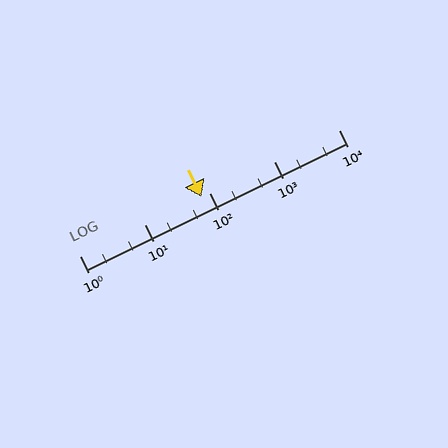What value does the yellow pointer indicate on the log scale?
The pointer indicates approximately 77.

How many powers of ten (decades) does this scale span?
The scale spans 4 decades, from 1 to 10000.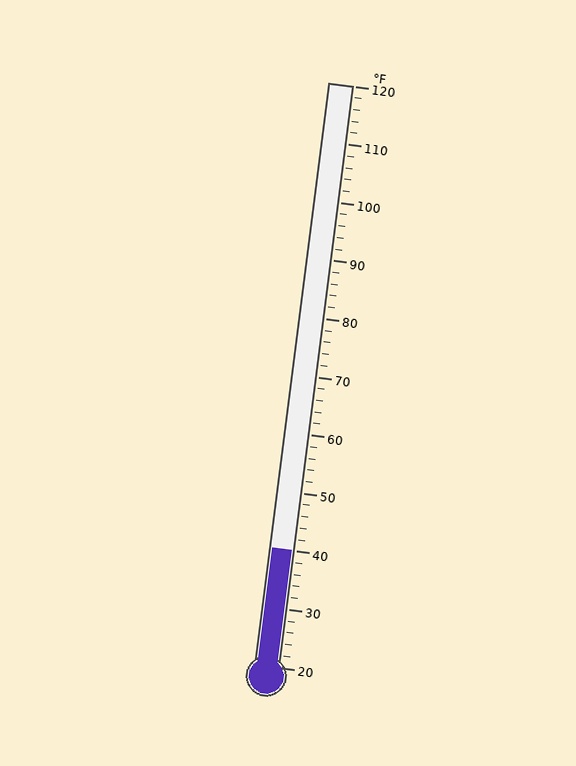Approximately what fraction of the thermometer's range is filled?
The thermometer is filled to approximately 20% of its range.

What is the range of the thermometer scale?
The thermometer scale ranges from 20°F to 120°F.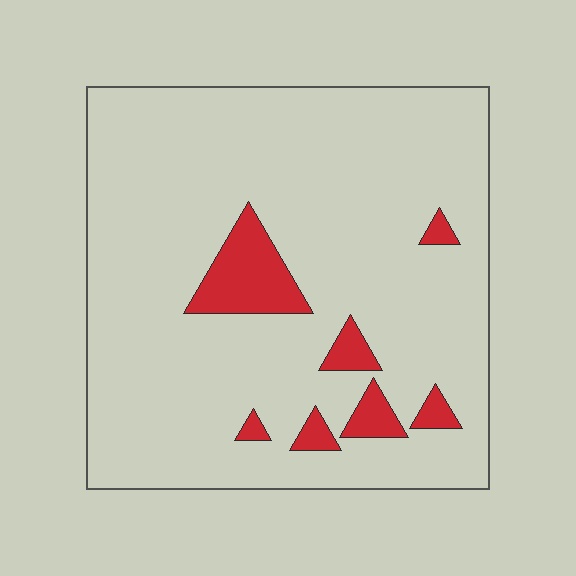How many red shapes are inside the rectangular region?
7.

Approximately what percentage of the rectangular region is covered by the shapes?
Approximately 10%.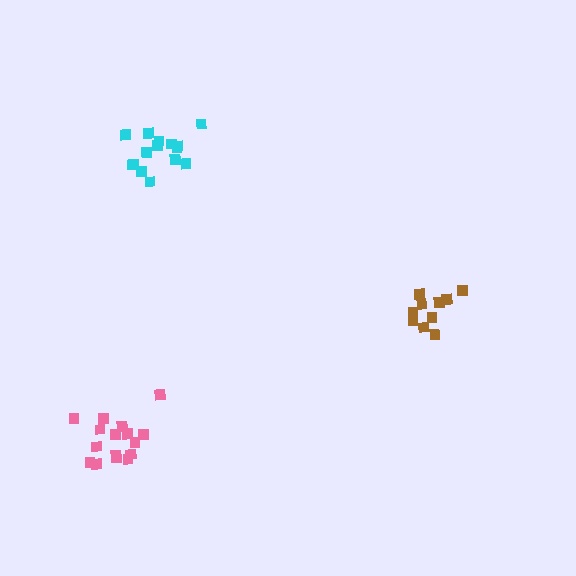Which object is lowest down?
The pink cluster is bottommost.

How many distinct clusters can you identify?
There are 3 distinct clusters.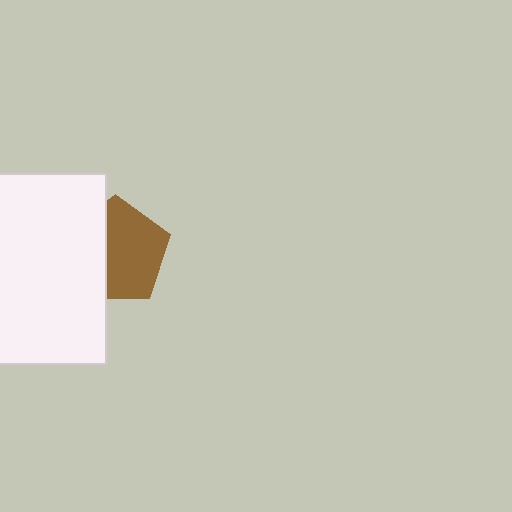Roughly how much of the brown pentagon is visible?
About half of it is visible (roughly 60%).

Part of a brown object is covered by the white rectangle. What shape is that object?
It is a pentagon.